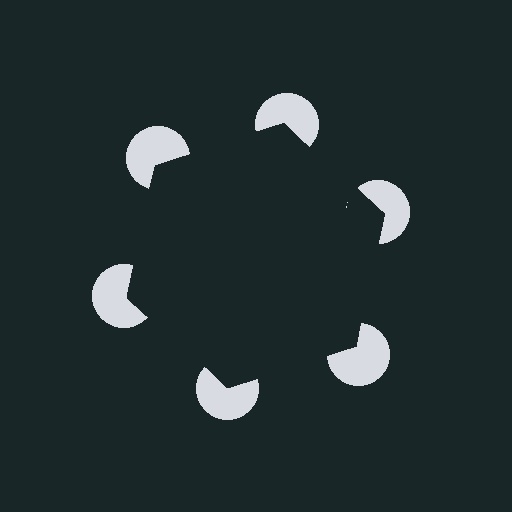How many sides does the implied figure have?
6 sides.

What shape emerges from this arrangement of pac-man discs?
An illusory hexagon — its edges are inferred from the aligned wedge cuts in the pac-man discs, not physically drawn.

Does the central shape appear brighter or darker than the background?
It typically appears slightly darker than the background, even though no actual brightness change is drawn.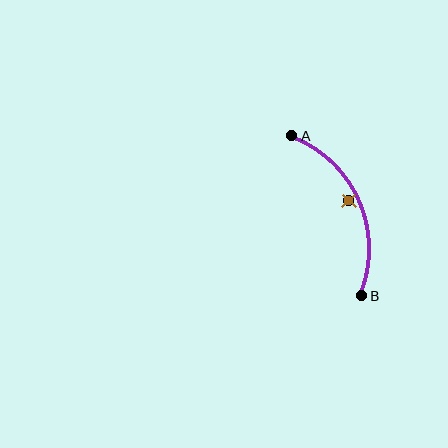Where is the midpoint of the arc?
The arc midpoint is the point on the curve farthest from the straight line joining A and B. It sits to the right of that line.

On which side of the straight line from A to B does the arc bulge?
The arc bulges to the right of the straight line connecting A and B.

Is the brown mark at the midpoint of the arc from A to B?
No — the brown mark does not lie on the arc at all. It sits slightly inside the curve.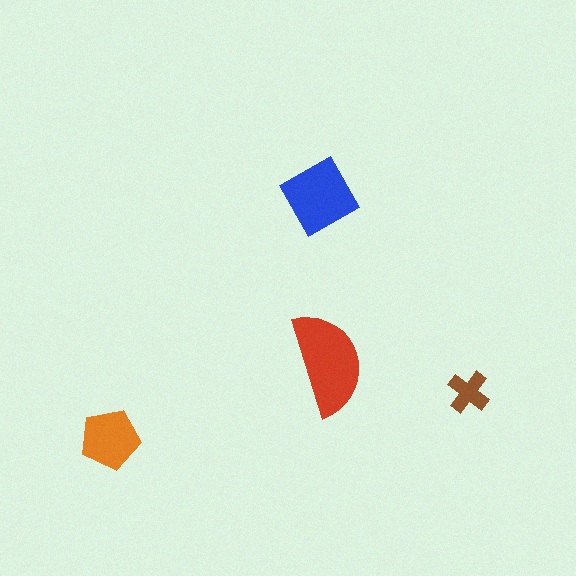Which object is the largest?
The red semicircle.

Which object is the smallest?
The brown cross.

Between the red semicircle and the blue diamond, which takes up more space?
The red semicircle.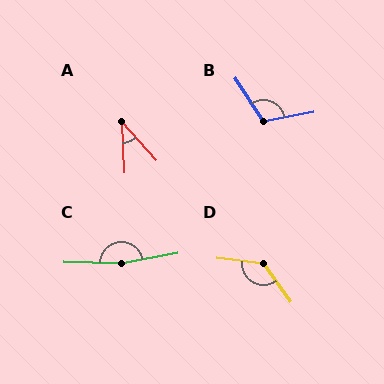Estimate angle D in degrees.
Approximately 133 degrees.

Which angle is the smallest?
A, at approximately 38 degrees.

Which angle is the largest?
C, at approximately 168 degrees.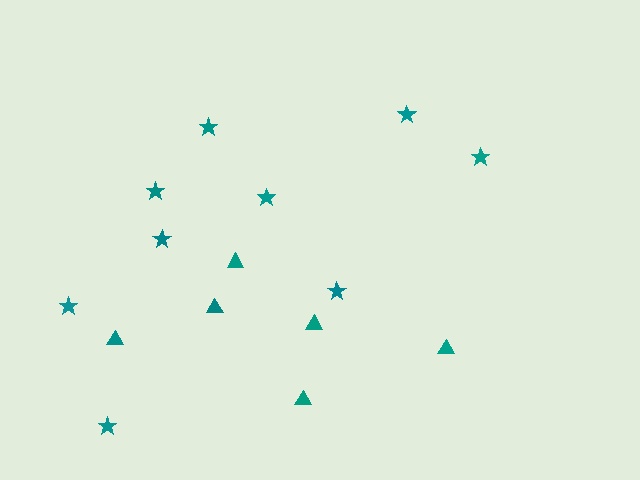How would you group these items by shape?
There are 2 groups: one group of stars (9) and one group of triangles (6).